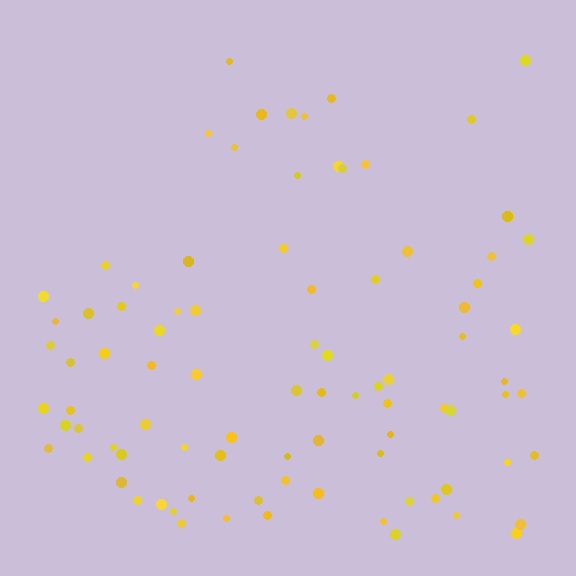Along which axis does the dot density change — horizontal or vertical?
Vertical.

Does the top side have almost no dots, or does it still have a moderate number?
Still a moderate number, just noticeably fewer than the bottom.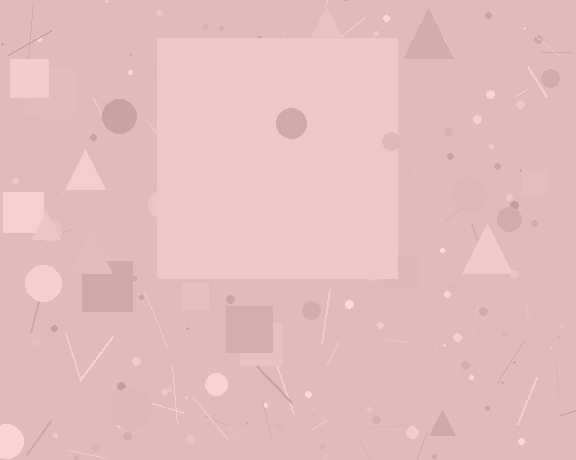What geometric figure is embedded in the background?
A square is embedded in the background.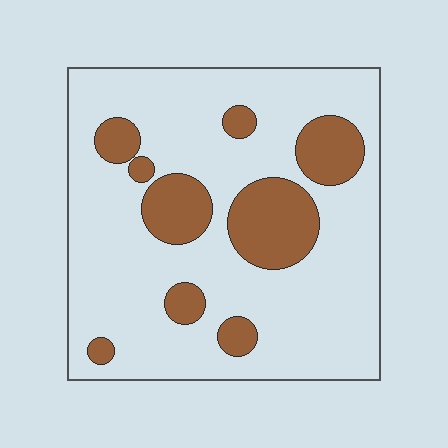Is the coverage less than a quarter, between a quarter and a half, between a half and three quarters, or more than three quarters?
Less than a quarter.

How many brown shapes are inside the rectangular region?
9.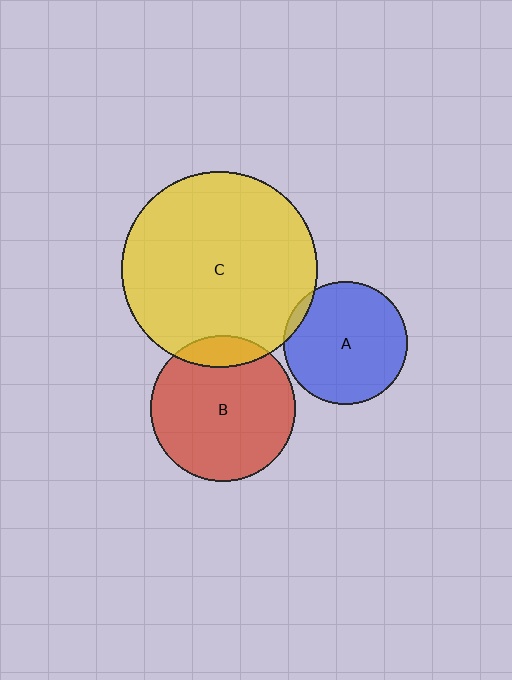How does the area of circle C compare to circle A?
Approximately 2.5 times.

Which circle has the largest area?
Circle C (yellow).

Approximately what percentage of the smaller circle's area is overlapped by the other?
Approximately 5%.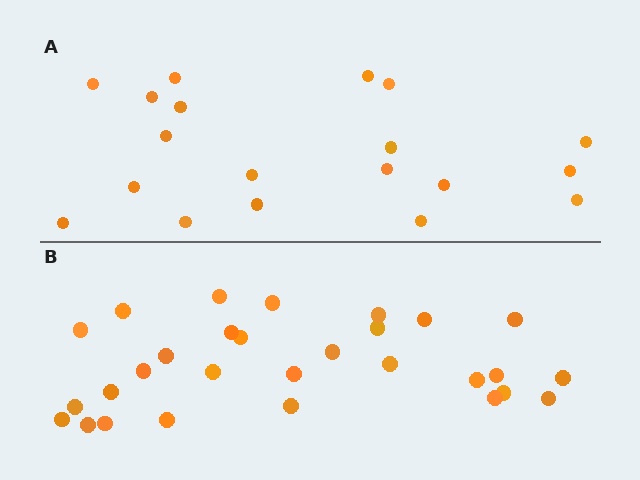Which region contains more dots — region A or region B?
Region B (the bottom region) has more dots.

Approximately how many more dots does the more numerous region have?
Region B has roughly 10 or so more dots than region A.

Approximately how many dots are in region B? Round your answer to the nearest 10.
About 30 dots. (The exact count is 29, which rounds to 30.)